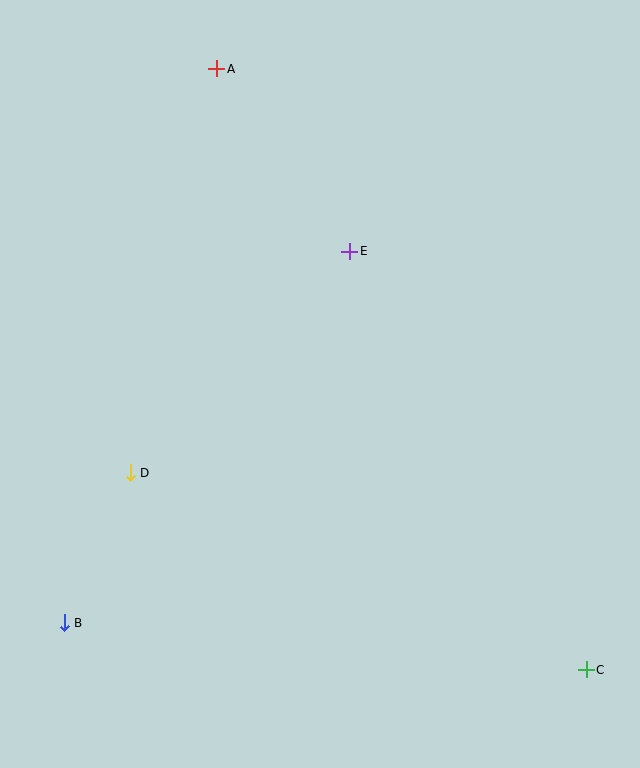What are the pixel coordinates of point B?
Point B is at (64, 623).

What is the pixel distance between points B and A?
The distance between B and A is 575 pixels.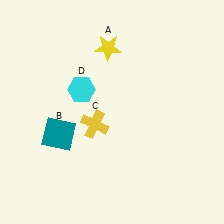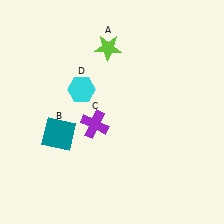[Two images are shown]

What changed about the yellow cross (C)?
In Image 1, C is yellow. In Image 2, it changed to purple.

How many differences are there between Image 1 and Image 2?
There are 2 differences between the two images.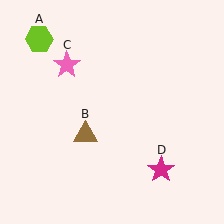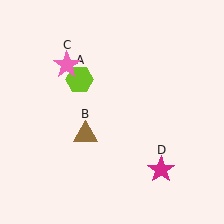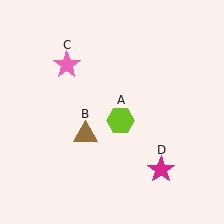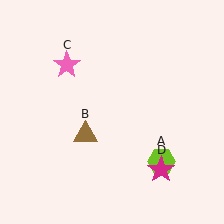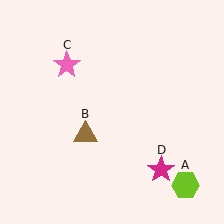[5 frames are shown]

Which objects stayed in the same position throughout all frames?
Brown triangle (object B) and pink star (object C) and magenta star (object D) remained stationary.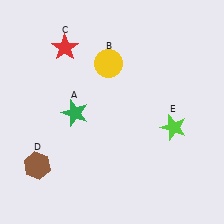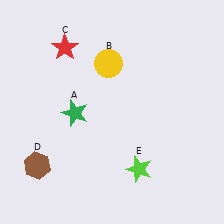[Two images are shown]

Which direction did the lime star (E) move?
The lime star (E) moved down.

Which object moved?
The lime star (E) moved down.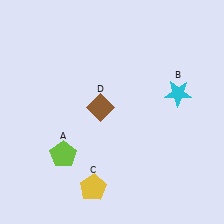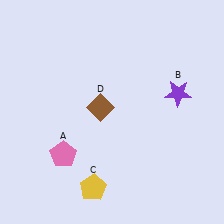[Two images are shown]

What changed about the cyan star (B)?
In Image 1, B is cyan. In Image 2, it changed to purple.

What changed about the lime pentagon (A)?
In Image 1, A is lime. In Image 2, it changed to pink.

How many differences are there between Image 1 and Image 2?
There are 2 differences between the two images.